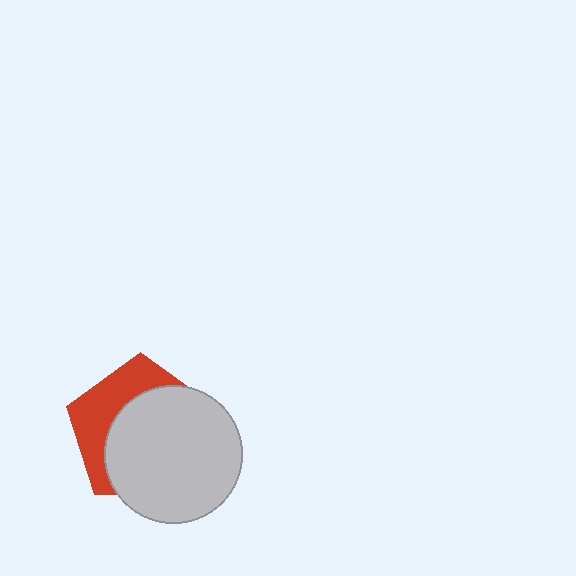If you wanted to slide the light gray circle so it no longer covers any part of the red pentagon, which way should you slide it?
Slide it toward the lower-right — that is the most direct way to separate the two shapes.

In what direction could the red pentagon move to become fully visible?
The red pentagon could move toward the upper-left. That would shift it out from behind the light gray circle entirely.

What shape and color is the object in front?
The object in front is a light gray circle.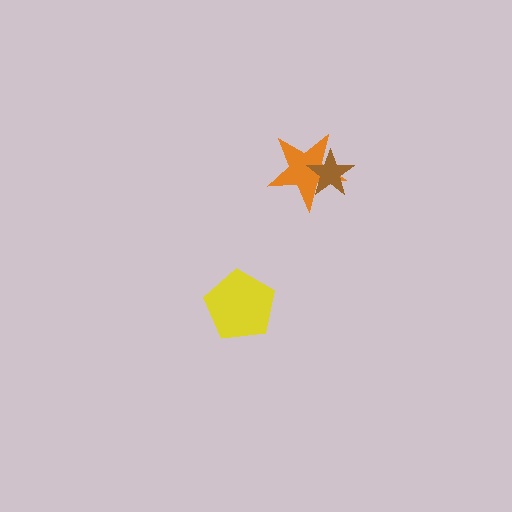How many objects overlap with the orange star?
1 object overlaps with the orange star.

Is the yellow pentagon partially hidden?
No, no other shape covers it.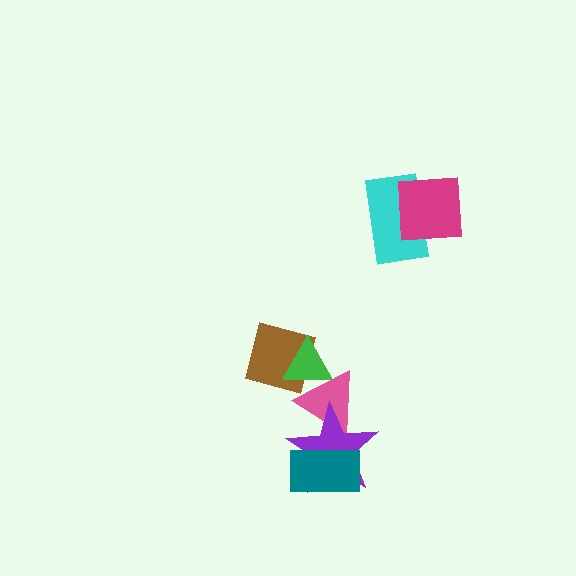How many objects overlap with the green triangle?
2 objects overlap with the green triangle.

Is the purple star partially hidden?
Yes, it is partially covered by another shape.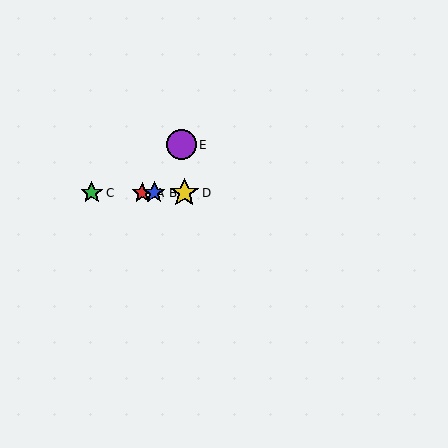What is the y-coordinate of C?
Object C is at y≈193.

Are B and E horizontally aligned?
No, B is at y≈193 and E is at y≈145.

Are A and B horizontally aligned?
Yes, both are at y≈193.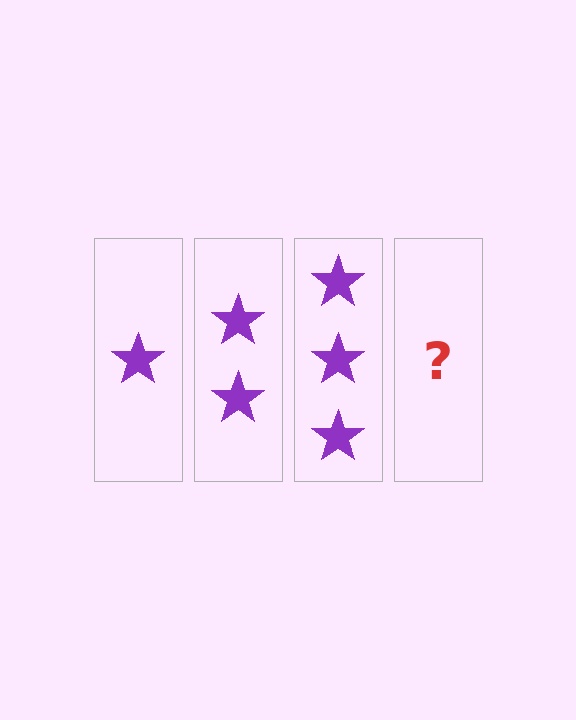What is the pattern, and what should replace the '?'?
The pattern is that each step adds one more star. The '?' should be 4 stars.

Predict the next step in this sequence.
The next step is 4 stars.